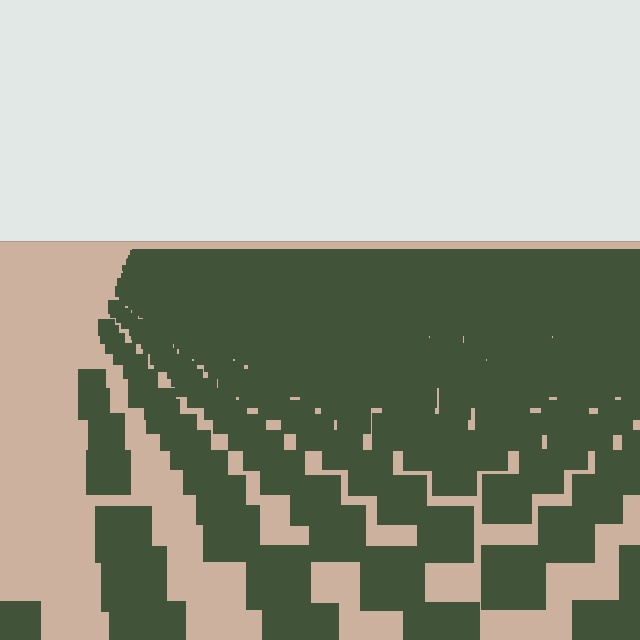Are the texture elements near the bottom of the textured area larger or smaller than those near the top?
Larger. Near the bottom, elements are closer to the viewer and appear at a bigger on-screen size.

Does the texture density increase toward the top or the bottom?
Density increases toward the top.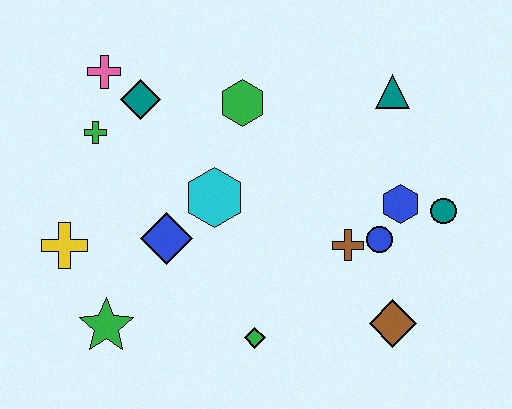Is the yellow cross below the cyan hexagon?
Yes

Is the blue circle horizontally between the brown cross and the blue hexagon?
Yes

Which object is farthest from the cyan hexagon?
The teal circle is farthest from the cyan hexagon.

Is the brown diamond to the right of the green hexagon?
Yes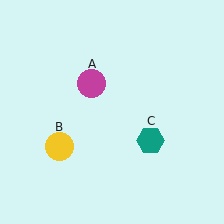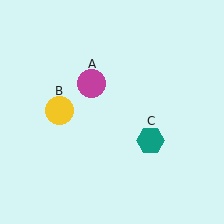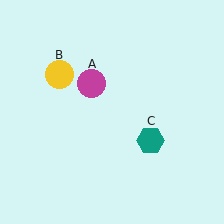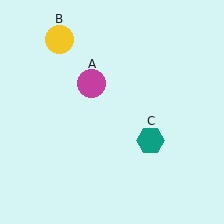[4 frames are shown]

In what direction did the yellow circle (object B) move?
The yellow circle (object B) moved up.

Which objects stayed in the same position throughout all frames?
Magenta circle (object A) and teal hexagon (object C) remained stationary.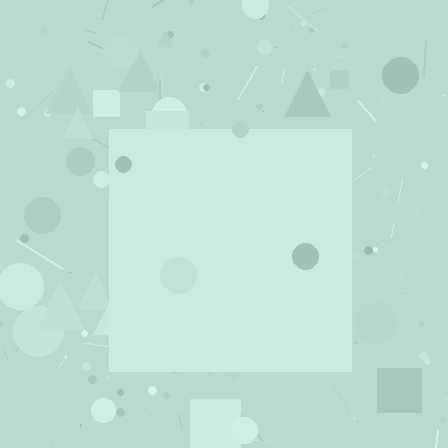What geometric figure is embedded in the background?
A square is embedded in the background.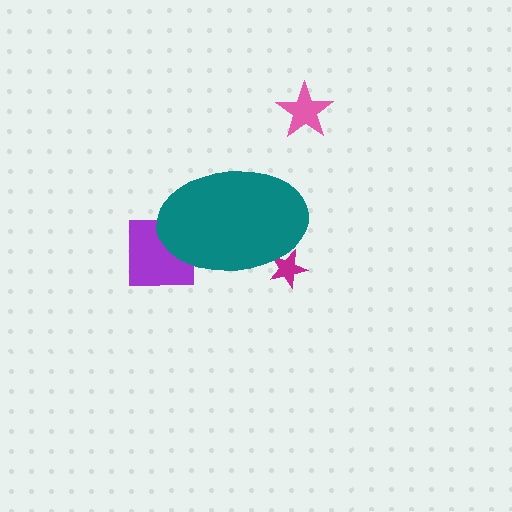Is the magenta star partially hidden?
Yes, the magenta star is partially hidden behind the teal ellipse.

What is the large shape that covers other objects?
A teal ellipse.